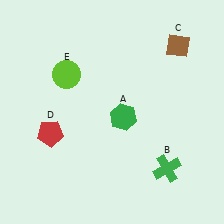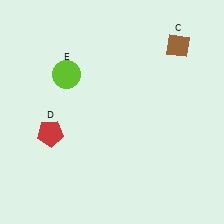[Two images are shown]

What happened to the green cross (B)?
The green cross (B) was removed in Image 2. It was in the bottom-right area of Image 1.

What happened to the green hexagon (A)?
The green hexagon (A) was removed in Image 2. It was in the bottom-right area of Image 1.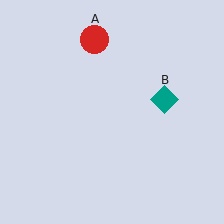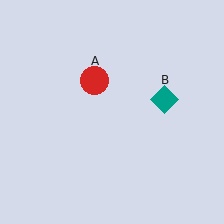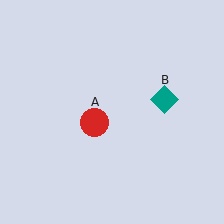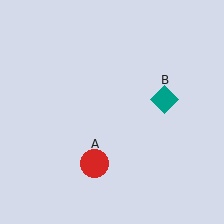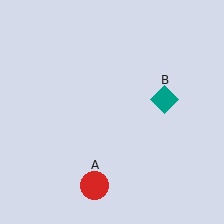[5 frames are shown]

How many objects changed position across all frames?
1 object changed position: red circle (object A).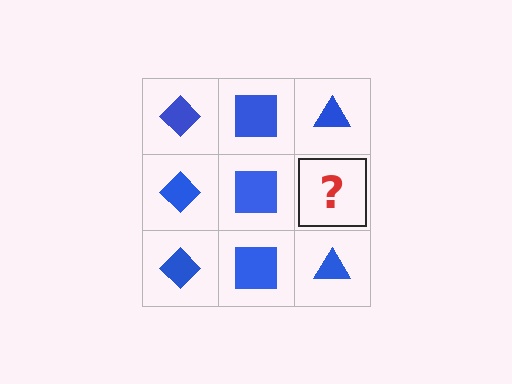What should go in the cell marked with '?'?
The missing cell should contain a blue triangle.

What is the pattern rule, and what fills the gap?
The rule is that each column has a consistent shape. The gap should be filled with a blue triangle.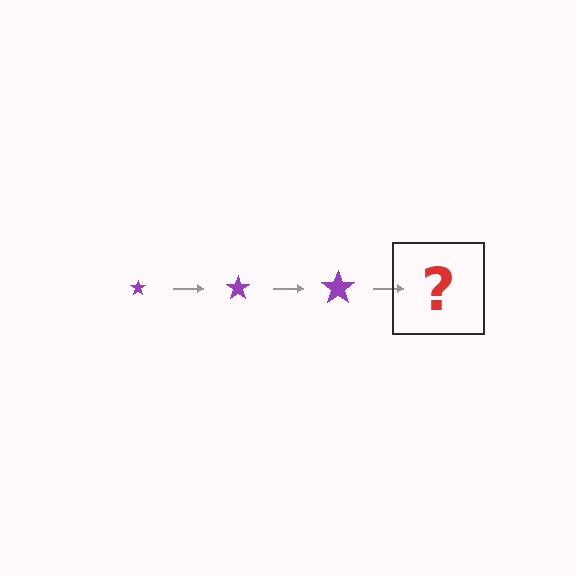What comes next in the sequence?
The next element should be a purple star, larger than the previous one.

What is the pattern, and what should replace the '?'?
The pattern is that the star gets progressively larger each step. The '?' should be a purple star, larger than the previous one.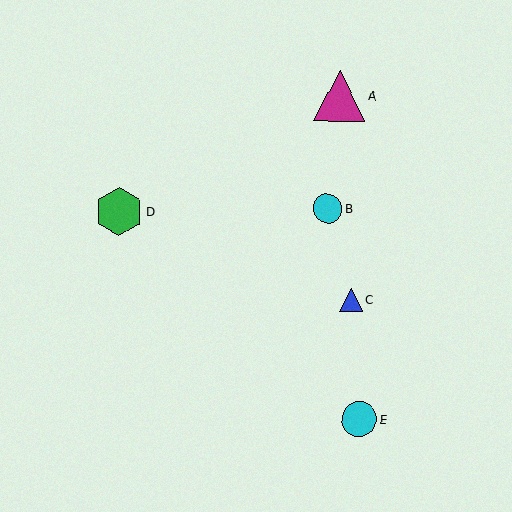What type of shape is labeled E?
Shape E is a cyan circle.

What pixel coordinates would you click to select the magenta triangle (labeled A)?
Click at (340, 96) to select the magenta triangle A.